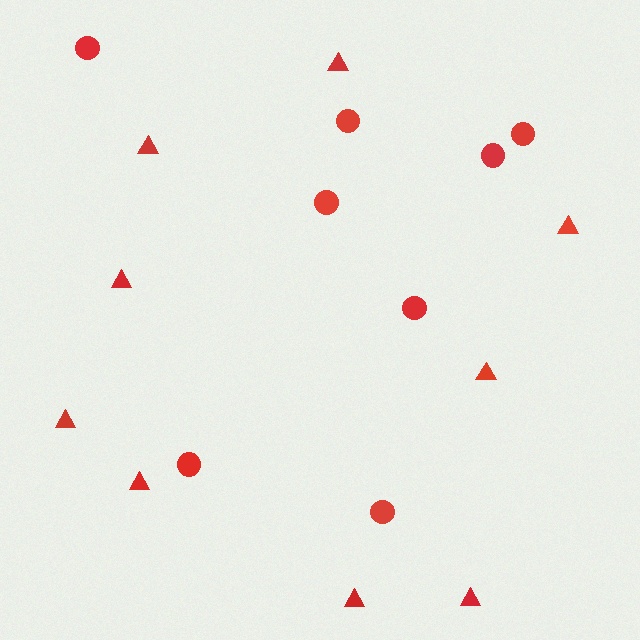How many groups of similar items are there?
There are 2 groups: one group of circles (8) and one group of triangles (9).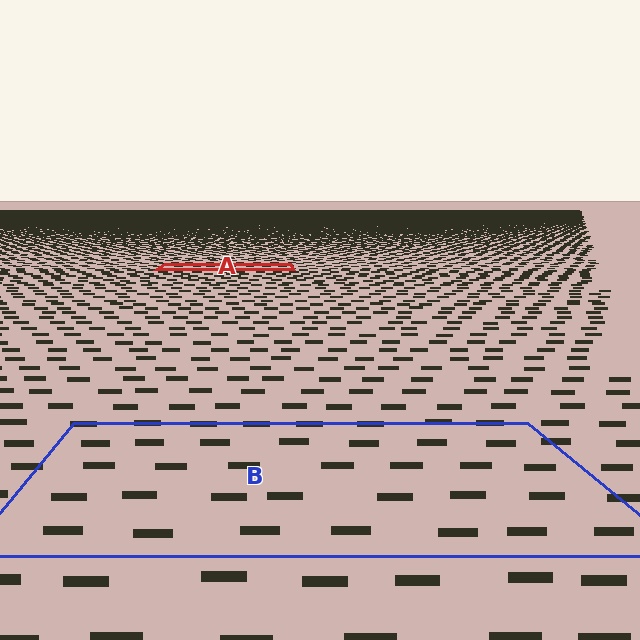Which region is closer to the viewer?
Region B is closer. The texture elements there are larger and more spread out.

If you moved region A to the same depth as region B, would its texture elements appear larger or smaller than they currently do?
They would appear larger. At a closer depth, the same texture elements are projected at a bigger on-screen size.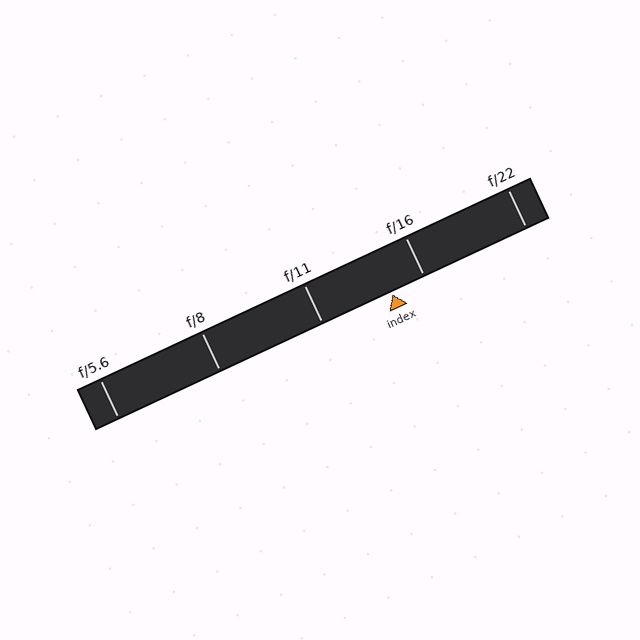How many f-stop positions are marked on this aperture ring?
There are 5 f-stop positions marked.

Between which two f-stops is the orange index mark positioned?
The index mark is between f/11 and f/16.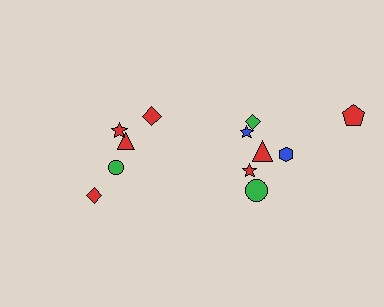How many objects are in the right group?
There are 7 objects.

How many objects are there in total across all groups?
There are 12 objects.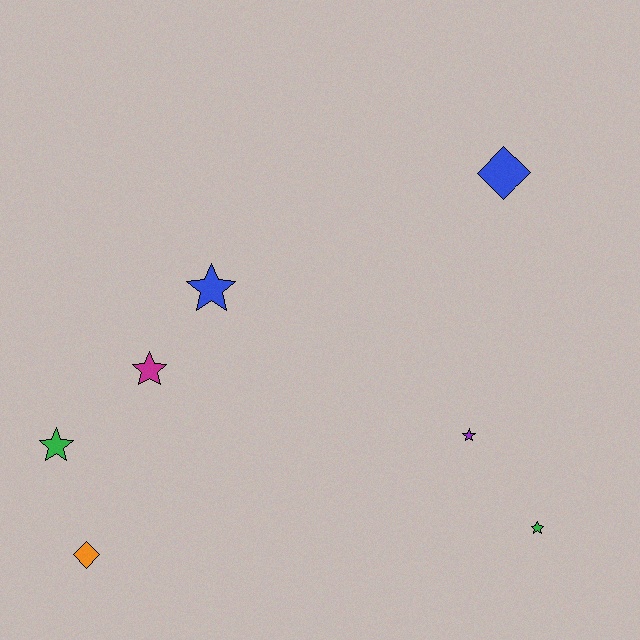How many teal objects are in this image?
There are no teal objects.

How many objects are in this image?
There are 7 objects.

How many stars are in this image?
There are 5 stars.